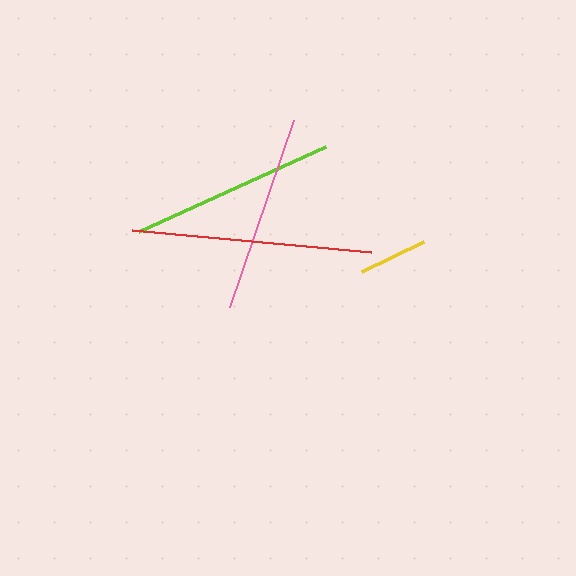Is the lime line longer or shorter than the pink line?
The lime line is longer than the pink line.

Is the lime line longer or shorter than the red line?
The red line is longer than the lime line.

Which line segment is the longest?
The red line is the longest at approximately 240 pixels.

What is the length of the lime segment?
The lime segment is approximately 205 pixels long.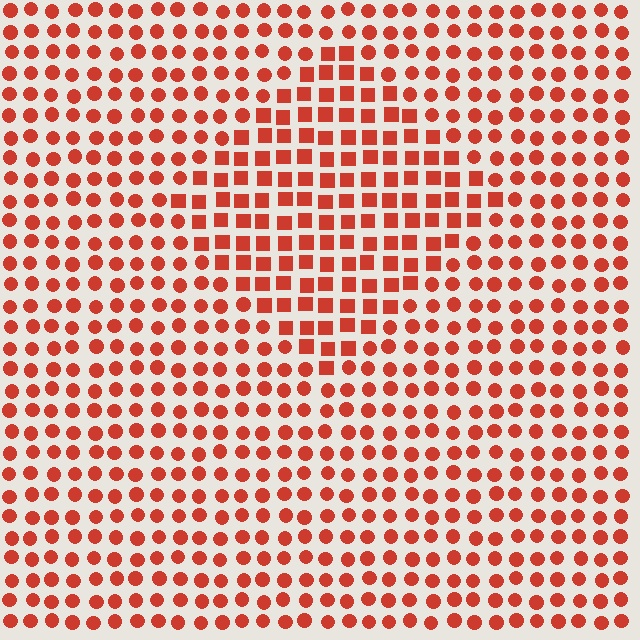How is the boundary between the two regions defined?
The boundary is defined by a change in element shape: squares inside vs. circles outside. All elements share the same color and spacing.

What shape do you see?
I see a diamond.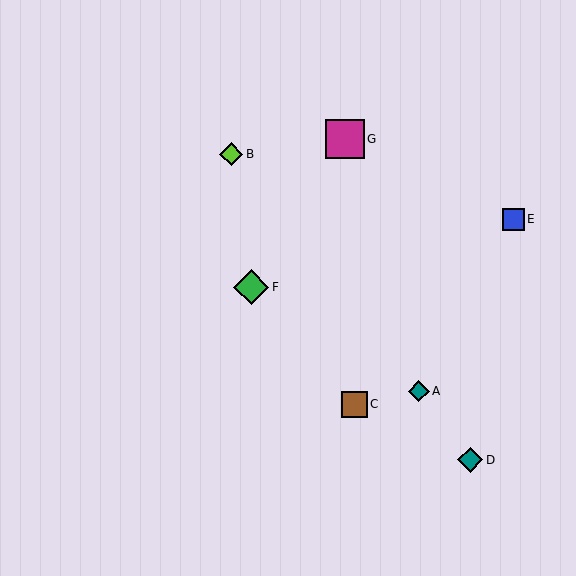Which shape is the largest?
The magenta square (labeled G) is the largest.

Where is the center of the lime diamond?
The center of the lime diamond is at (231, 154).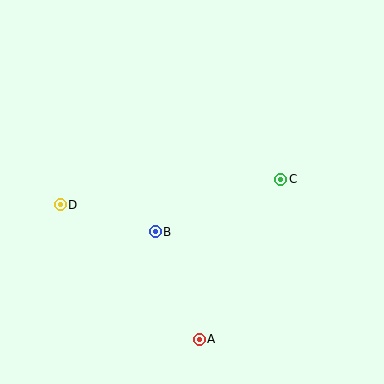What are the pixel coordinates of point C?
Point C is at (281, 179).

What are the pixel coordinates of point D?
Point D is at (60, 205).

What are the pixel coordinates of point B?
Point B is at (155, 232).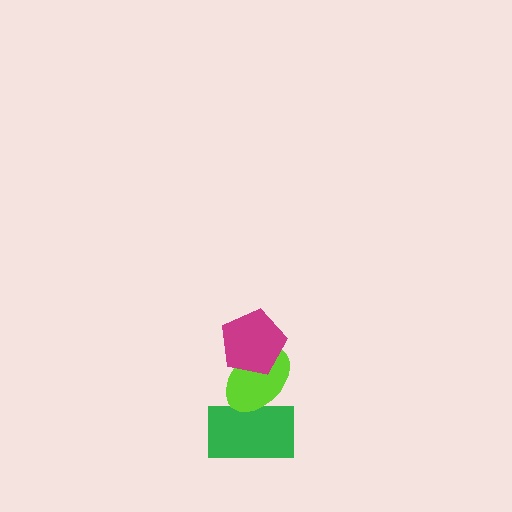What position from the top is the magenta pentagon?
The magenta pentagon is 1st from the top.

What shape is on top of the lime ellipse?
The magenta pentagon is on top of the lime ellipse.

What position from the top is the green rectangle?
The green rectangle is 3rd from the top.